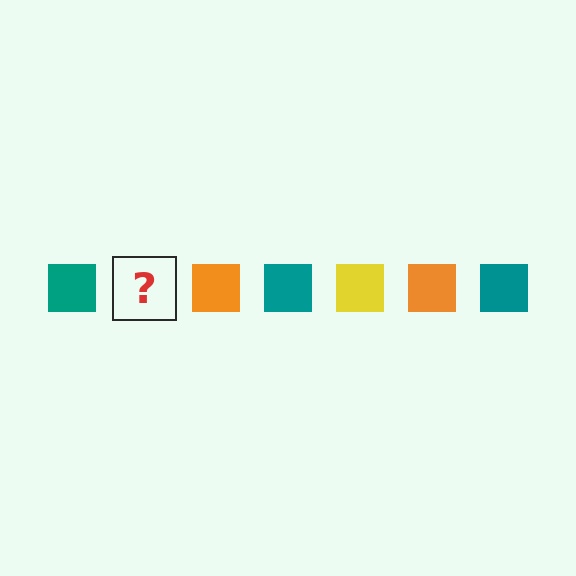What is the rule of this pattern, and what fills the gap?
The rule is that the pattern cycles through teal, yellow, orange squares. The gap should be filled with a yellow square.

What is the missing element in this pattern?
The missing element is a yellow square.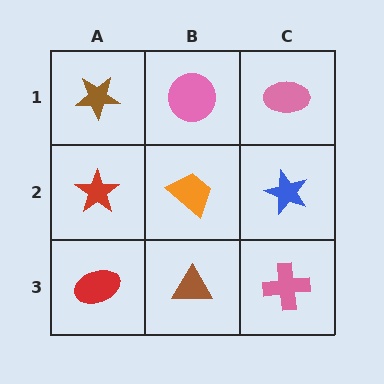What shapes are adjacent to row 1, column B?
An orange trapezoid (row 2, column B), a brown star (row 1, column A), a pink ellipse (row 1, column C).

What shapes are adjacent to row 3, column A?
A red star (row 2, column A), a brown triangle (row 3, column B).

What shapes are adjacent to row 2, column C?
A pink ellipse (row 1, column C), a pink cross (row 3, column C), an orange trapezoid (row 2, column B).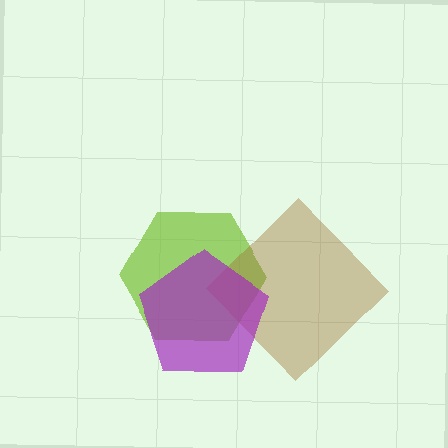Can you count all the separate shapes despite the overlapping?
Yes, there are 3 separate shapes.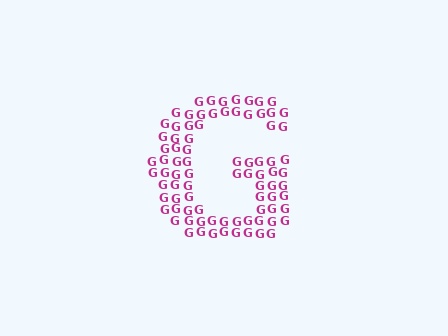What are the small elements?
The small elements are letter G's.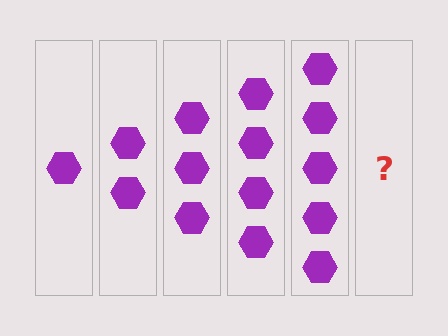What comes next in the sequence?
The next element should be 6 hexagons.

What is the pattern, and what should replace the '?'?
The pattern is that each step adds one more hexagon. The '?' should be 6 hexagons.